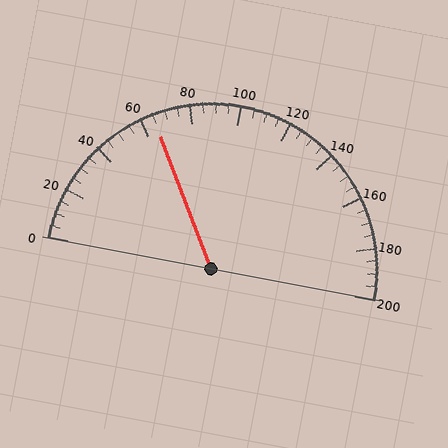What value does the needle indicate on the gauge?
The needle indicates approximately 65.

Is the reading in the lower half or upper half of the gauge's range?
The reading is in the lower half of the range (0 to 200).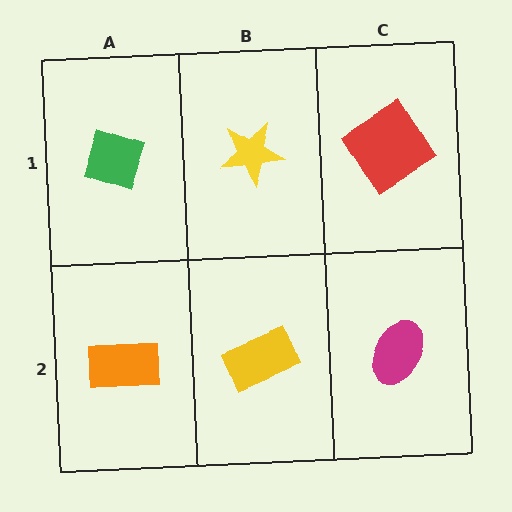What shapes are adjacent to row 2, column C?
A red diamond (row 1, column C), a yellow rectangle (row 2, column B).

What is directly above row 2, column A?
A green diamond.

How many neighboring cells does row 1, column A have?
2.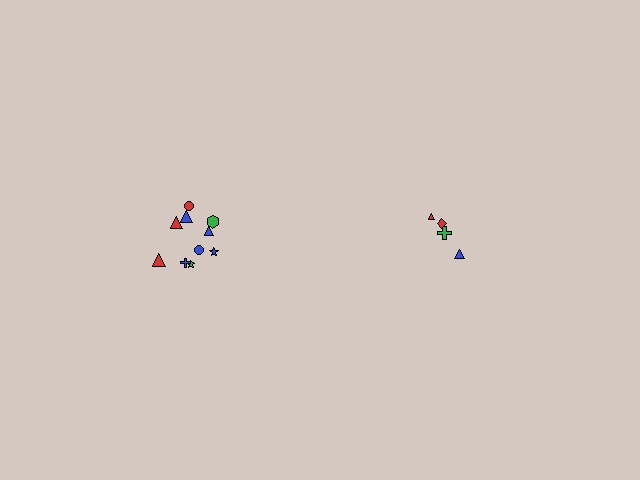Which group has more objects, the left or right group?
The left group.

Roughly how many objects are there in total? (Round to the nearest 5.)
Roughly 15 objects in total.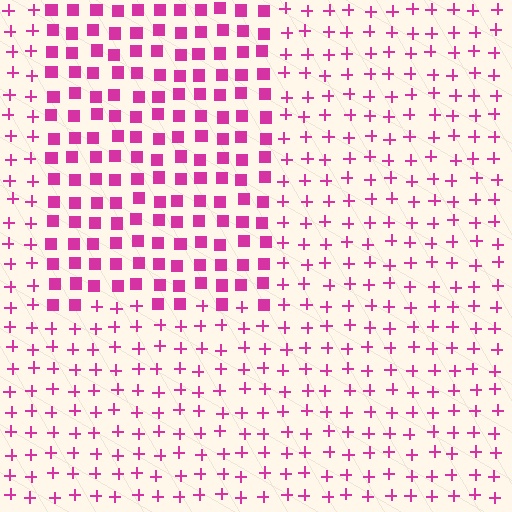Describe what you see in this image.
The image is filled with small magenta elements arranged in a uniform grid. A rectangle-shaped region contains squares, while the surrounding area contains plus signs. The boundary is defined purely by the change in element shape.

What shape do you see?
I see a rectangle.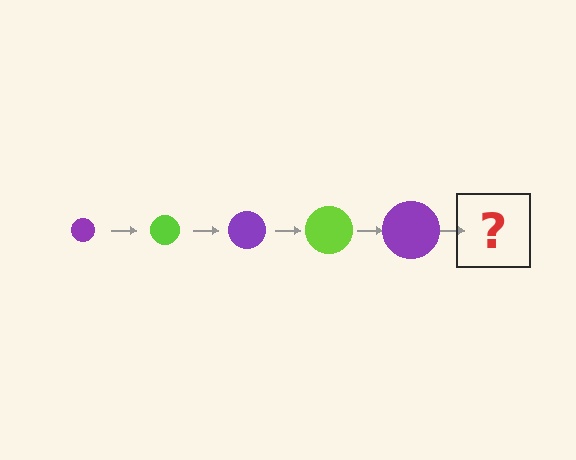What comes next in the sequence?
The next element should be a lime circle, larger than the previous one.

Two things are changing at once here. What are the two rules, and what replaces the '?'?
The two rules are that the circle grows larger each step and the color cycles through purple and lime. The '?' should be a lime circle, larger than the previous one.